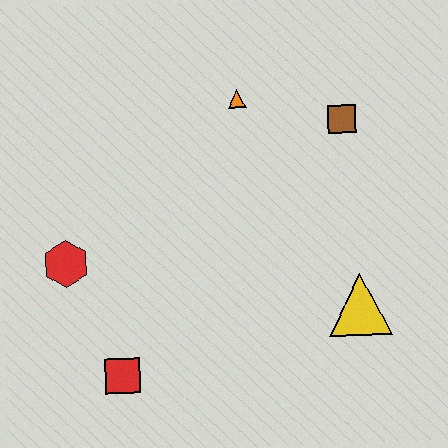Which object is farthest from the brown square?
The red square is farthest from the brown square.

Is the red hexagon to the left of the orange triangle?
Yes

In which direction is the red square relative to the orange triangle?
The red square is below the orange triangle.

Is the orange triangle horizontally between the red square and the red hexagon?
No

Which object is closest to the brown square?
The orange triangle is closest to the brown square.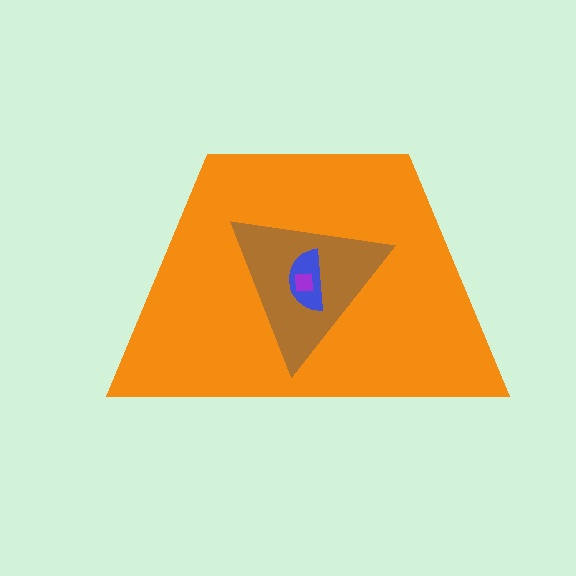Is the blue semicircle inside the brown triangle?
Yes.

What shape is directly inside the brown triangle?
The blue semicircle.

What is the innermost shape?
The purple square.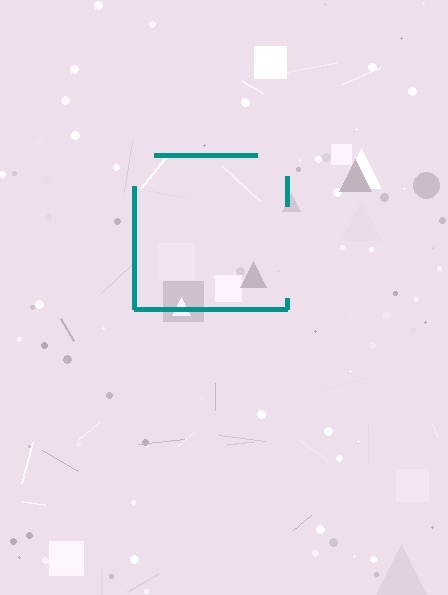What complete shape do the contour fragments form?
The contour fragments form a square.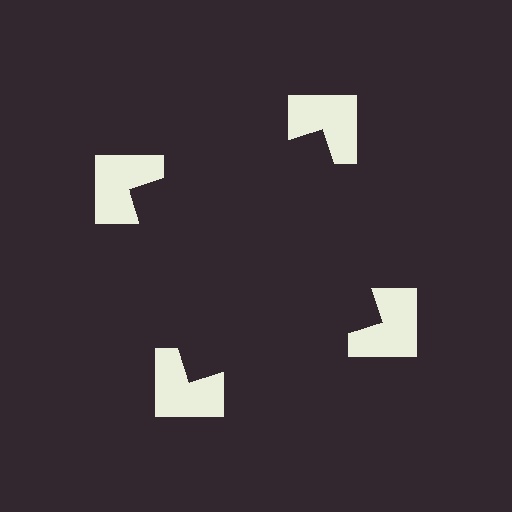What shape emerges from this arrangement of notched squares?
An illusory square — its edges are inferred from the aligned wedge cuts in the notched squares, not physically drawn.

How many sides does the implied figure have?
4 sides.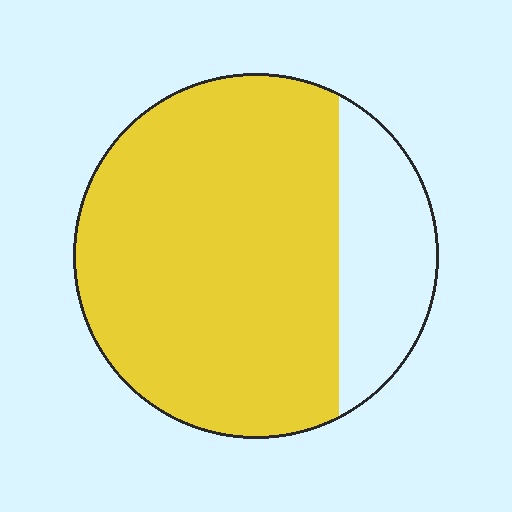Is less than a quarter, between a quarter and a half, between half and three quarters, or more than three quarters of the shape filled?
More than three quarters.